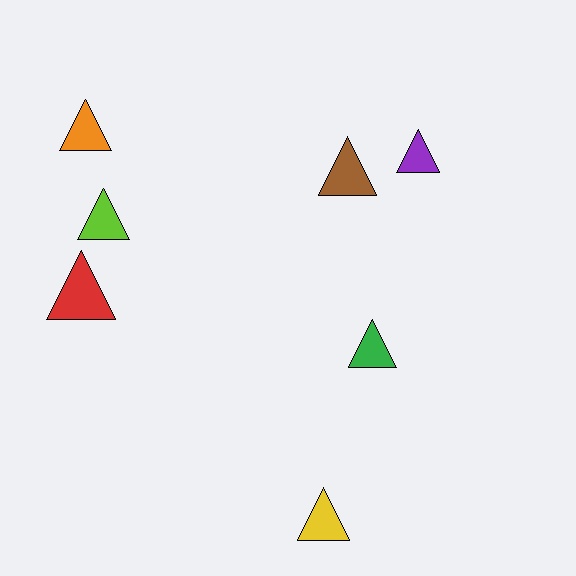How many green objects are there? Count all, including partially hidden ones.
There is 1 green object.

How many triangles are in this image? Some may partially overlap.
There are 7 triangles.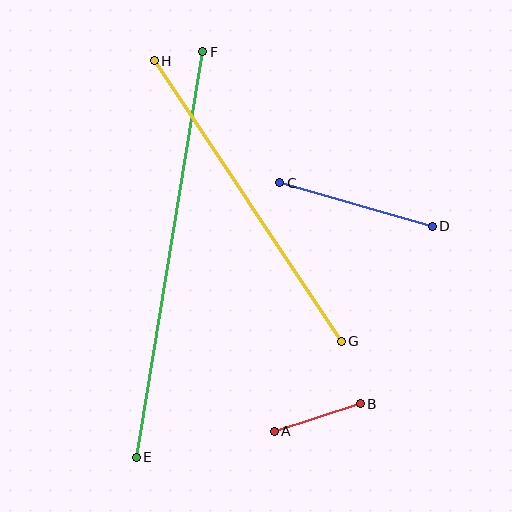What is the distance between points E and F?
The distance is approximately 411 pixels.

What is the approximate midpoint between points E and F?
The midpoint is at approximately (169, 255) pixels.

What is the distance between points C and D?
The distance is approximately 159 pixels.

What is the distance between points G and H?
The distance is approximately 337 pixels.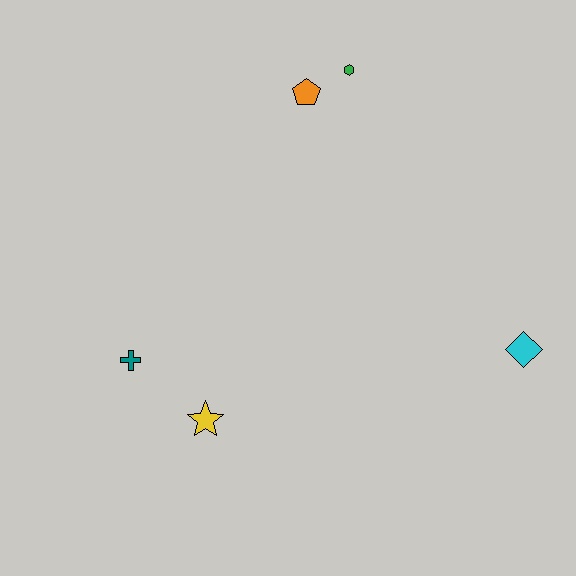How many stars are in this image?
There is 1 star.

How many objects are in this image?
There are 5 objects.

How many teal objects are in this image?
There is 1 teal object.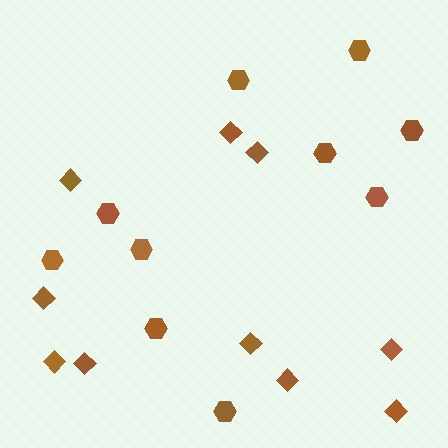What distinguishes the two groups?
There are 2 groups: one group of hexagons (10) and one group of diamonds (10).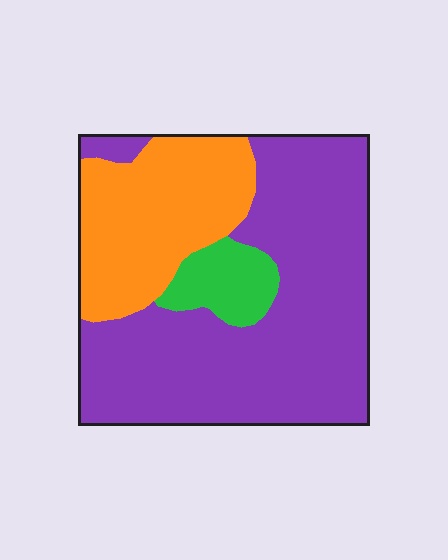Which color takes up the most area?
Purple, at roughly 65%.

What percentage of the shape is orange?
Orange takes up about one quarter (1/4) of the shape.